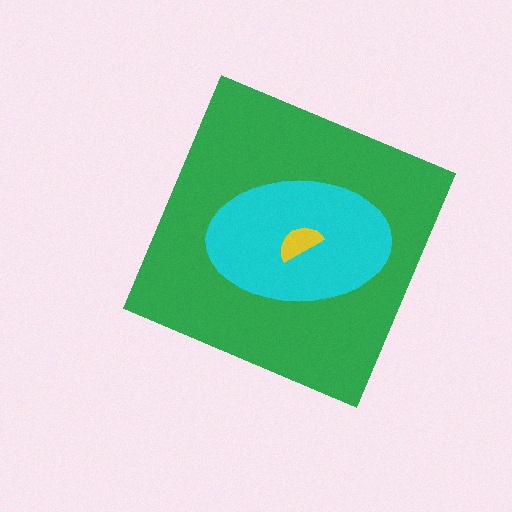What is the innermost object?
The yellow semicircle.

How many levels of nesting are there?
3.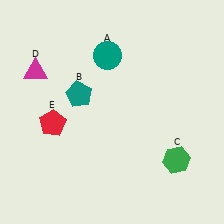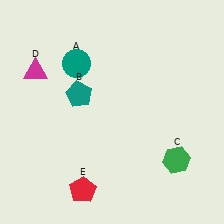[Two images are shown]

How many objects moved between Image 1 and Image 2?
2 objects moved between the two images.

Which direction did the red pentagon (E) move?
The red pentagon (E) moved down.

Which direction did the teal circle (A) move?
The teal circle (A) moved left.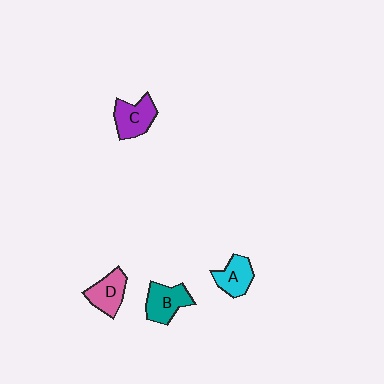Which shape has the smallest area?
Shape A (cyan).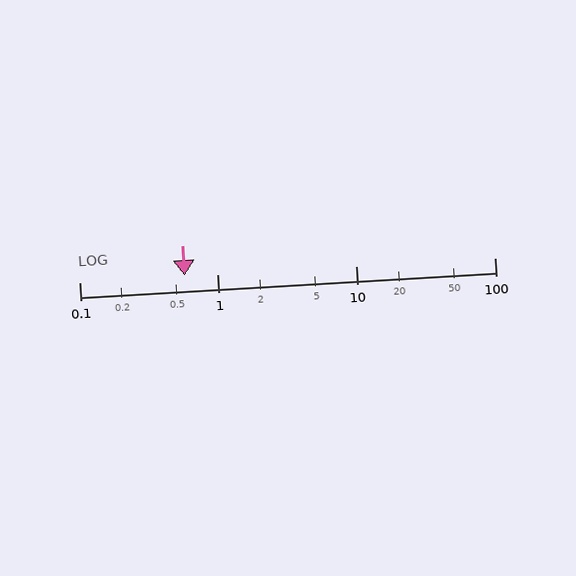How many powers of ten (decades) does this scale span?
The scale spans 3 decades, from 0.1 to 100.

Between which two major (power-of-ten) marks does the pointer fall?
The pointer is between 0.1 and 1.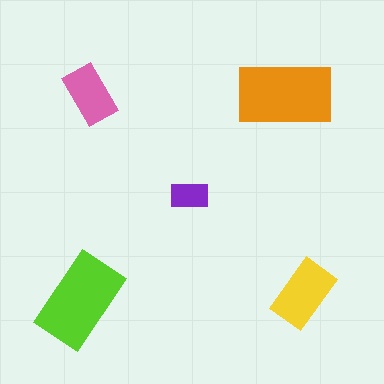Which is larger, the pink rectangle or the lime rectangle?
The lime one.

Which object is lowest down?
The lime rectangle is bottommost.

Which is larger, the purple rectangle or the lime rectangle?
The lime one.